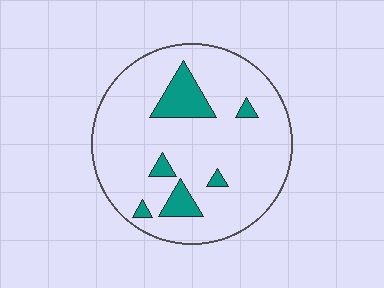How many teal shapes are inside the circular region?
6.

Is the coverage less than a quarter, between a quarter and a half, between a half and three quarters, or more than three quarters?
Less than a quarter.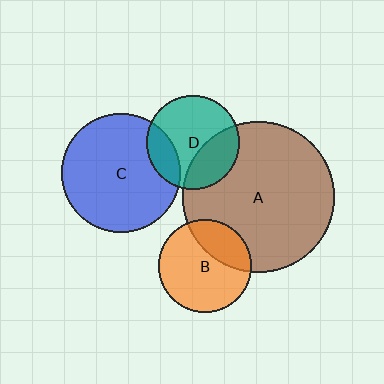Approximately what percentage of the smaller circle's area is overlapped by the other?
Approximately 30%.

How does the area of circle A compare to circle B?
Approximately 2.7 times.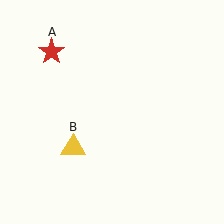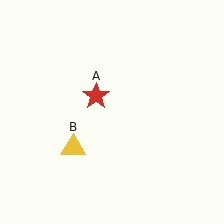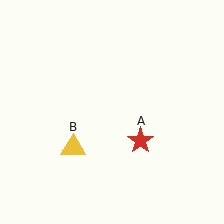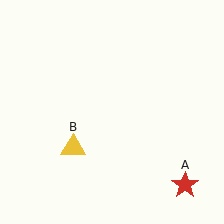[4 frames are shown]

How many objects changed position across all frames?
1 object changed position: red star (object A).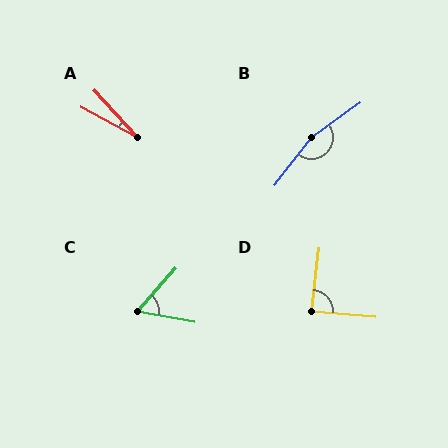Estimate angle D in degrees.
Approximately 88 degrees.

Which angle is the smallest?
A, at approximately 19 degrees.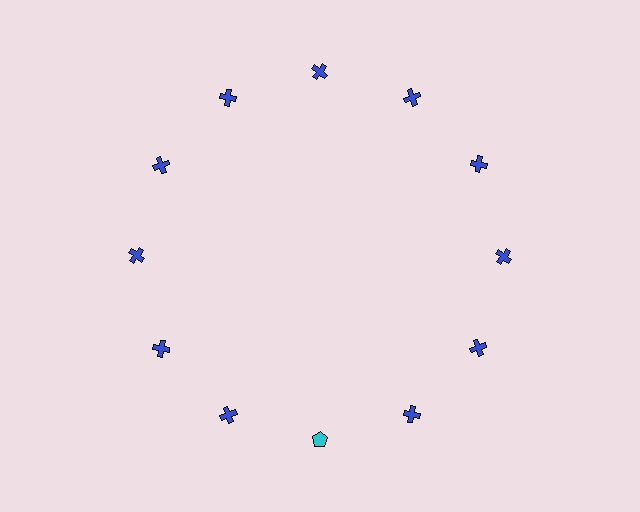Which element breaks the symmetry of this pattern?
The cyan pentagon at roughly the 6 o'clock position breaks the symmetry. All other shapes are blue crosses.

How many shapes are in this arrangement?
There are 12 shapes arranged in a ring pattern.